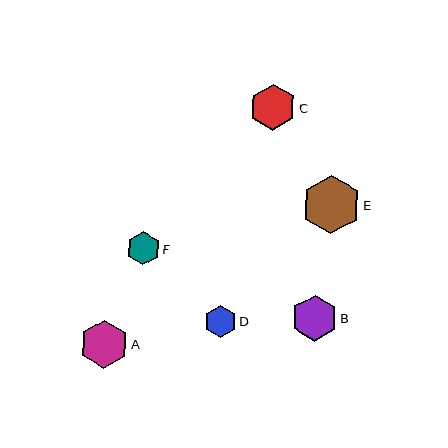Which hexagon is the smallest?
Hexagon D is the smallest with a size of approximately 32 pixels.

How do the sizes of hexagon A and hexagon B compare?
Hexagon A and hexagon B are approximately the same size.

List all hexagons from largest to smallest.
From largest to smallest: E, A, C, B, F, D.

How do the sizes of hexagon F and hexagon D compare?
Hexagon F and hexagon D are approximately the same size.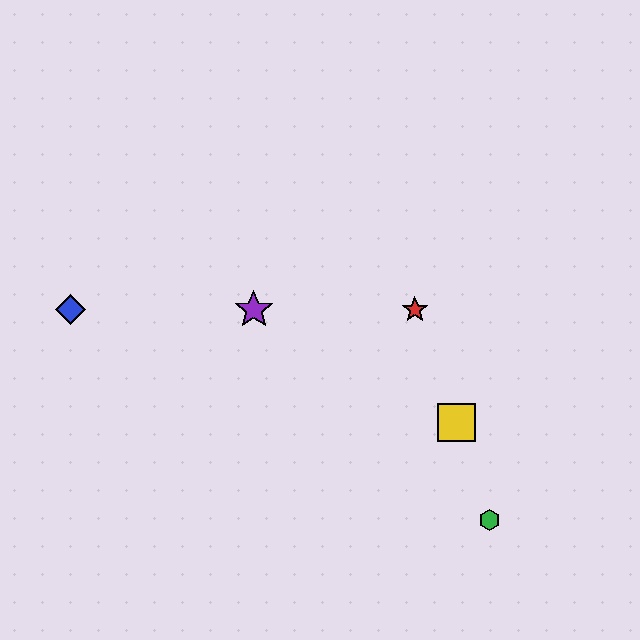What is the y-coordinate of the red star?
The red star is at y≈310.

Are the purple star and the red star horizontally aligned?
Yes, both are at y≈310.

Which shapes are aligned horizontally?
The red star, the blue diamond, the purple star are aligned horizontally.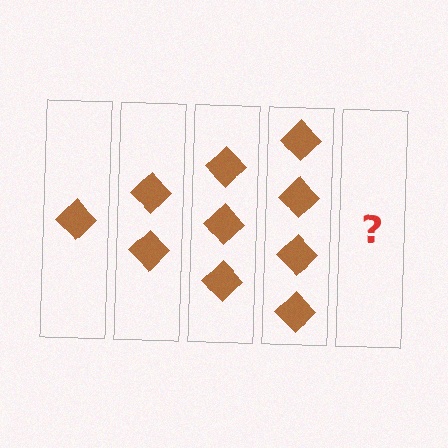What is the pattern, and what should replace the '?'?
The pattern is that each step adds one more diamond. The '?' should be 5 diamonds.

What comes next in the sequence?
The next element should be 5 diamonds.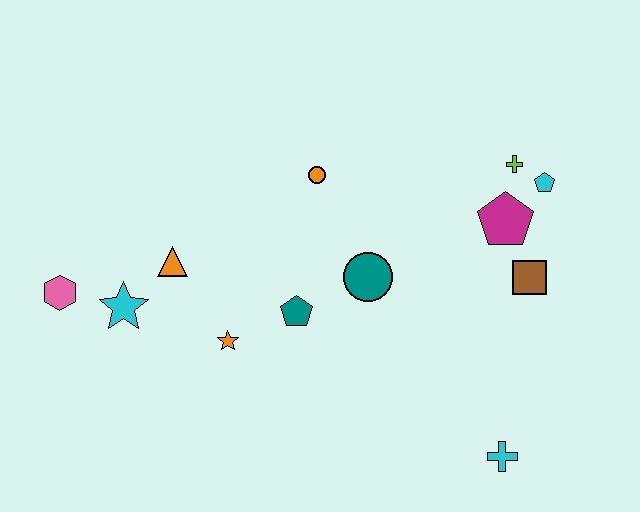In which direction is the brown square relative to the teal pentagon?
The brown square is to the right of the teal pentagon.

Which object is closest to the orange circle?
The teal circle is closest to the orange circle.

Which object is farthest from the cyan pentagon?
The pink hexagon is farthest from the cyan pentagon.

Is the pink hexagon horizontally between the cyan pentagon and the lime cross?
No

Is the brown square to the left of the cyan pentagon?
Yes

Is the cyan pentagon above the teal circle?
Yes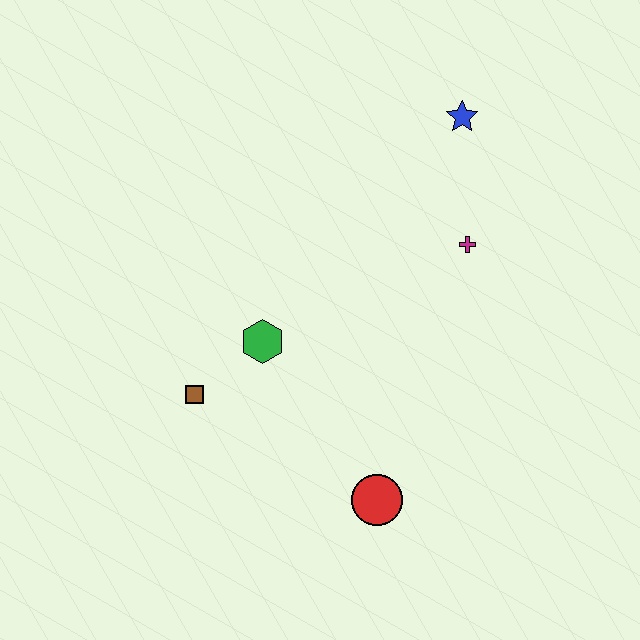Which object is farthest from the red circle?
The blue star is farthest from the red circle.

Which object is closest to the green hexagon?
The brown square is closest to the green hexagon.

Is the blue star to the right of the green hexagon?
Yes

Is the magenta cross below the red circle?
No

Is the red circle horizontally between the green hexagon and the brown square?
No